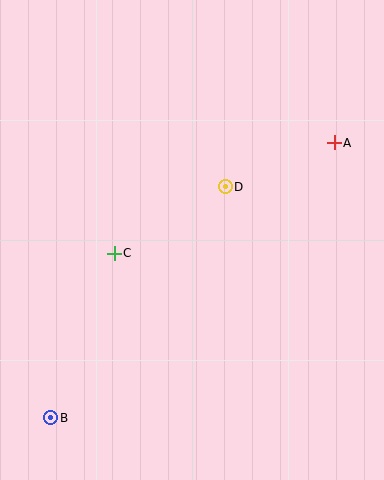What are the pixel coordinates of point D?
Point D is at (225, 187).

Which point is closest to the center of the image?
Point D at (225, 187) is closest to the center.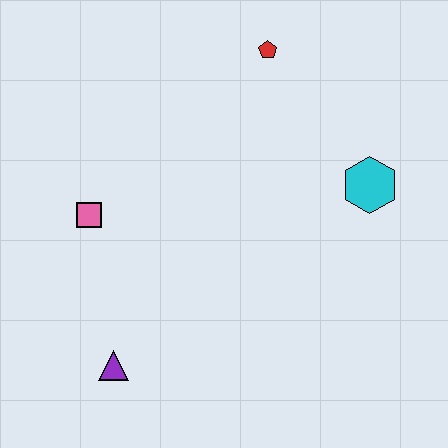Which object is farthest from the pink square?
The cyan hexagon is farthest from the pink square.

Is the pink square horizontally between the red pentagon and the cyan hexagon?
No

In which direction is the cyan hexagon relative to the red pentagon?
The cyan hexagon is below the red pentagon.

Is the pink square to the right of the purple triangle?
No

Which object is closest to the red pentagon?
The cyan hexagon is closest to the red pentagon.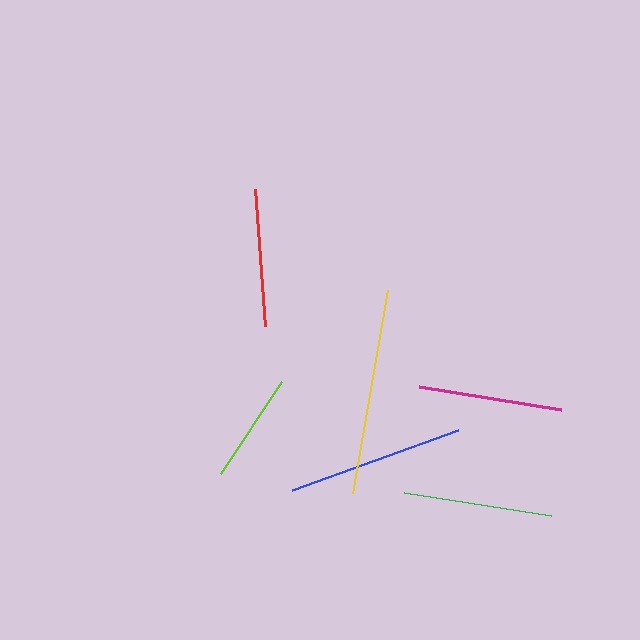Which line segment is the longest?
The yellow line is the longest at approximately 206 pixels.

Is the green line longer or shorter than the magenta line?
The green line is longer than the magenta line.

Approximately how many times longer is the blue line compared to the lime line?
The blue line is approximately 1.6 times the length of the lime line.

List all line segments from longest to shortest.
From longest to shortest: yellow, blue, green, magenta, red, lime.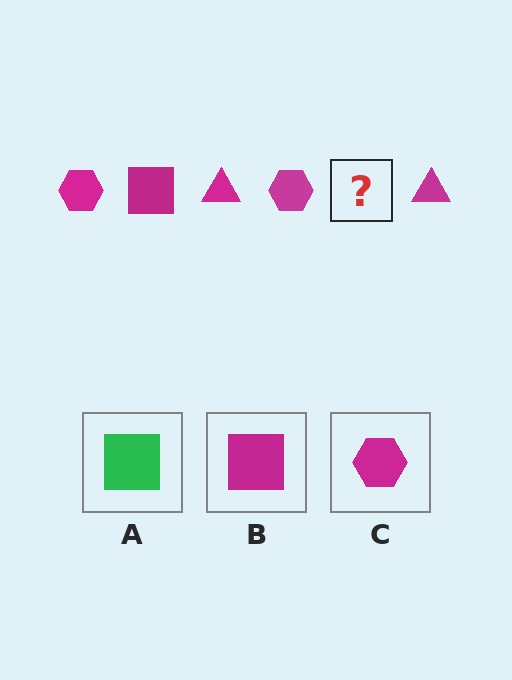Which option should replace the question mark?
Option B.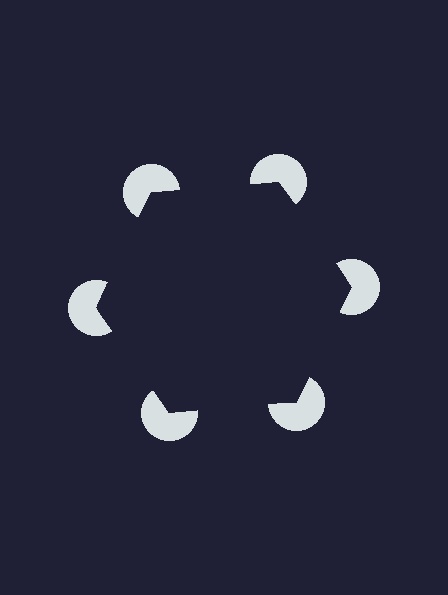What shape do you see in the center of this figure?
An illusory hexagon — its edges are inferred from the aligned wedge cuts in the pac-man discs, not physically drawn.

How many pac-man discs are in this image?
There are 6 — one at each vertex of the illusory hexagon.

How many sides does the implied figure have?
6 sides.